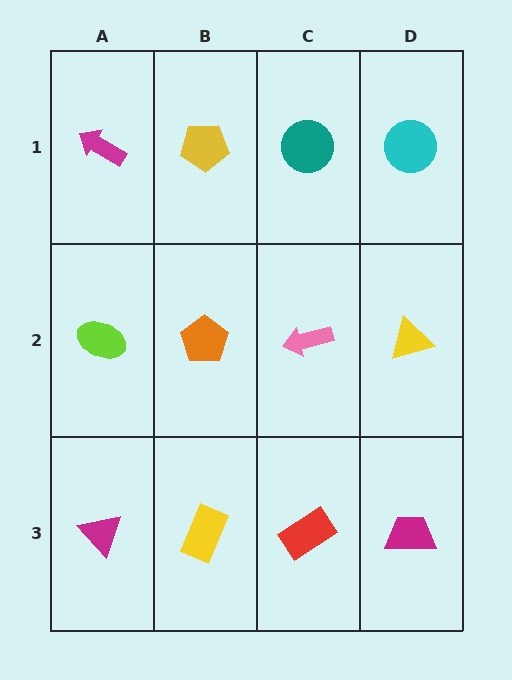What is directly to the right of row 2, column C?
A yellow triangle.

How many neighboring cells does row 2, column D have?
3.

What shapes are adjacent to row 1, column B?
An orange pentagon (row 2, column B), a magenta arrow (row 1, column A), a teal circle (row 1, column C).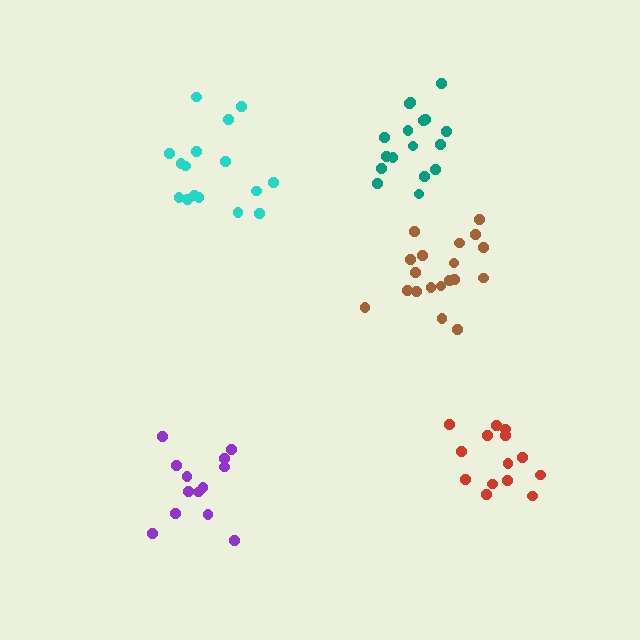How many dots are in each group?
Group 1: 13 dots, Group 2: 19 dots, Group 3: 14 dots, Group 4: 17 dots, Group 5: 16 dots (79 total).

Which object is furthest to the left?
The purple cluster is leftmost.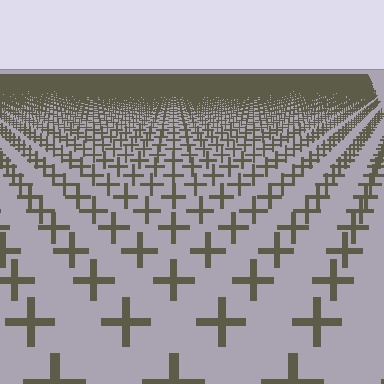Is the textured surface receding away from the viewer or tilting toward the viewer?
The surface is receding away from the viewer. Texture elements get smaller and denser toward the top.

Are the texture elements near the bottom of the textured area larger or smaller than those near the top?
Larger. Near the bottom, elements are closer to the viewer and appear at a bigger on-screen size.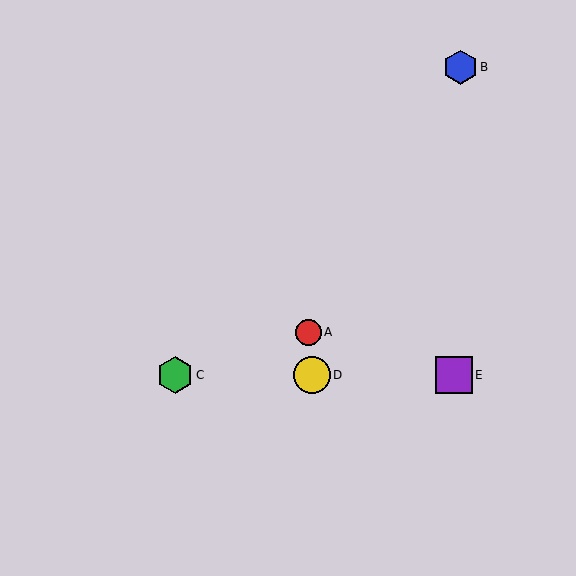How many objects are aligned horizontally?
3 objects (C, D, E) are aligned horizontally.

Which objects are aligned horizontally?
Objects C, D, E are aligned horizontally.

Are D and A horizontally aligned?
No, D is at y≈375 and A is at y≈332.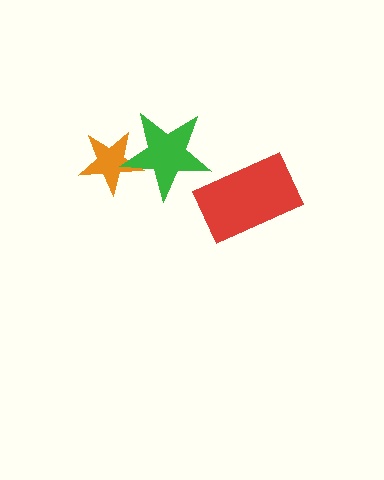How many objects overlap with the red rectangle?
0 objects overlap with the red rectangle.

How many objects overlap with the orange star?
1 object overlaps with the orange star.